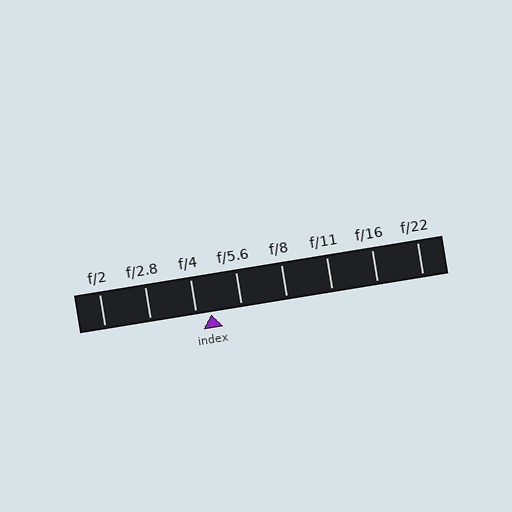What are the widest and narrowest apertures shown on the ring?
The widest aperture shown is f/2 and the narrowest is f/22.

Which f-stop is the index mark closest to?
The index mark is closest to f/4.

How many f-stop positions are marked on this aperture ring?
There are 8 f-stop positions marked.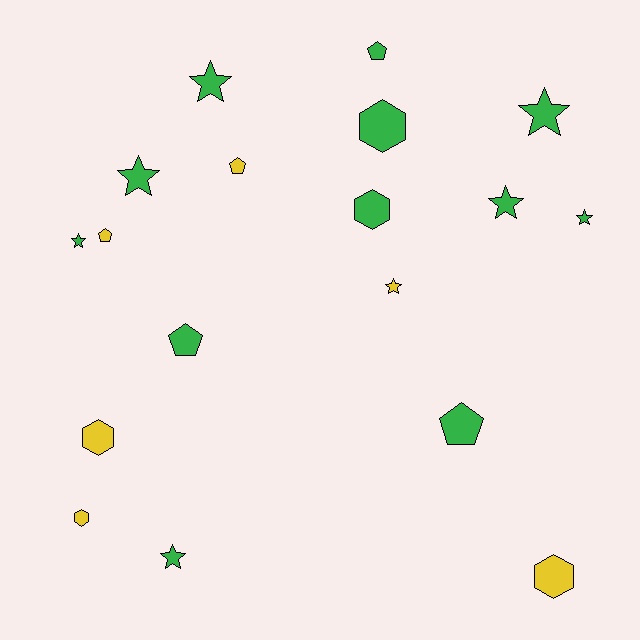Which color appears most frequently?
Green, with 12 objects.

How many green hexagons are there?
There are 2 green hexagons.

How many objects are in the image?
There are 18 objects.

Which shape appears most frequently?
Star, with 8 objects.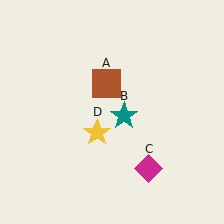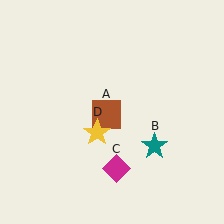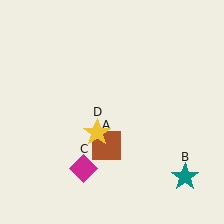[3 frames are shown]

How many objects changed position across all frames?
3 objects changed position: brown square (object A), teal star (object B), magenta diamond (object C).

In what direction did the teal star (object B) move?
The teal star (object B) moved down and to the right.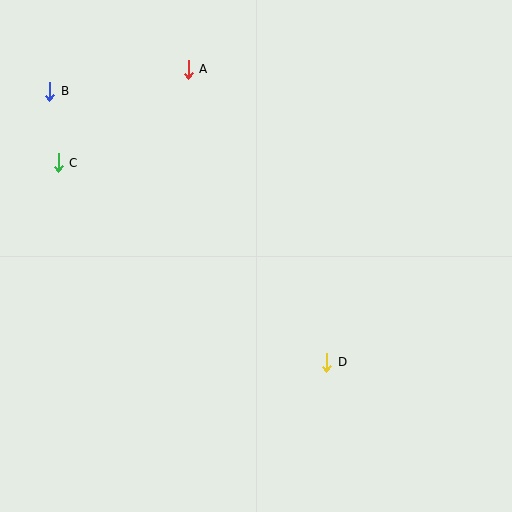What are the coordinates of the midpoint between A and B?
The midpoint between A and B is at (119, 80).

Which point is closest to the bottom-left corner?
Point C is closest to the bottom-left corner.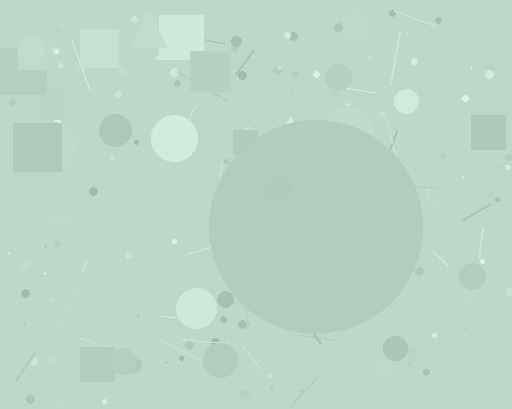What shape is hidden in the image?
A circle is hidden in the image.